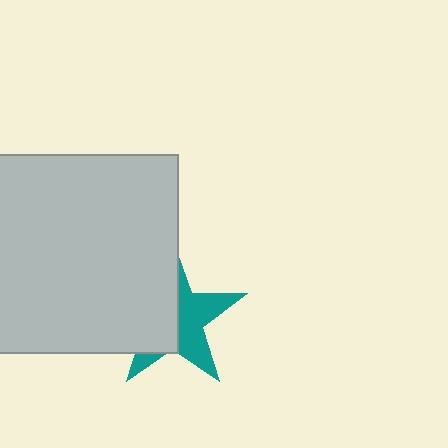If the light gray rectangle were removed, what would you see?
You would see the complete teal star.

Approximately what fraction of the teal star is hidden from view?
Roughly 53% of the teal star is hidden behind the light gray rectangle.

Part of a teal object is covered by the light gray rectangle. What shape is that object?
It is a star.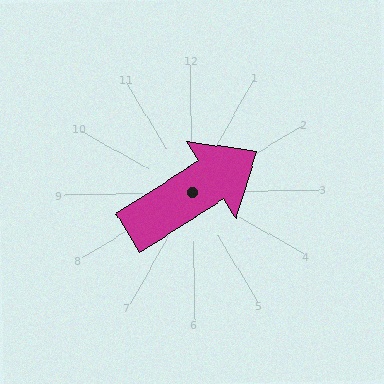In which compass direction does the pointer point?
Northeast.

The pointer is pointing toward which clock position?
Roughly 2 o'clock.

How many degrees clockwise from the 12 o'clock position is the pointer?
Approximately 59 degrees.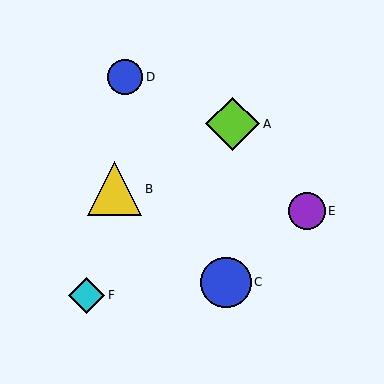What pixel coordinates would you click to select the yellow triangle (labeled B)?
Click at (114, 189) to select the yellow triangle B.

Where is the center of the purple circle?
The center of the purple circle is at (307, 211).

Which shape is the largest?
The yellow triangle (labeled B) is the largest.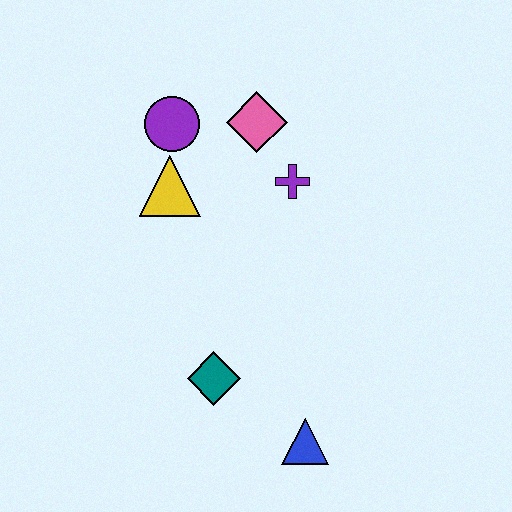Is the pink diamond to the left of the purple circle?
No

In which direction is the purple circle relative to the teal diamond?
The purple circle is above the teal diamond.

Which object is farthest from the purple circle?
The blue triangle is farthest from the purple circle.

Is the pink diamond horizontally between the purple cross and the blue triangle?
No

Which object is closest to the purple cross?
The pink diamond is closest to the purple cross.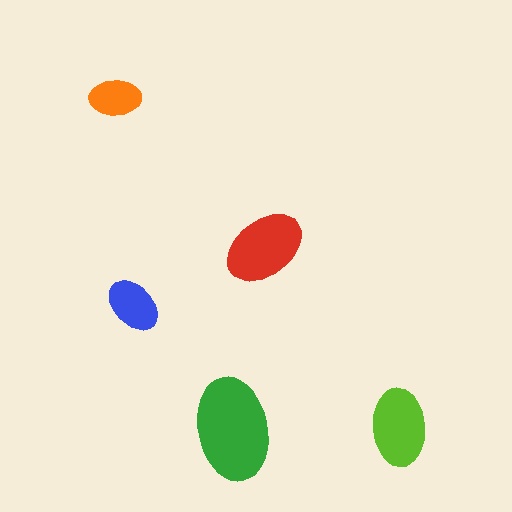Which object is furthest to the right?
The lime ellipse is rightmost.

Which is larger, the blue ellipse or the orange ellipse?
The blue one.